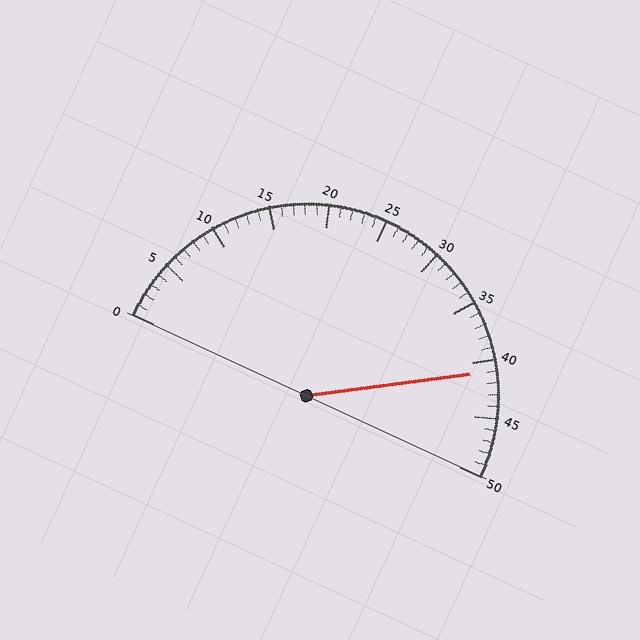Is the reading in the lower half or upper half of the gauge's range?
The reading is in the upper half of the range (0 to 50).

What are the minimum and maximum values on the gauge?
The gauge ranges from 0 to 50.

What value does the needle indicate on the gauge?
The needle indicates approximately 41.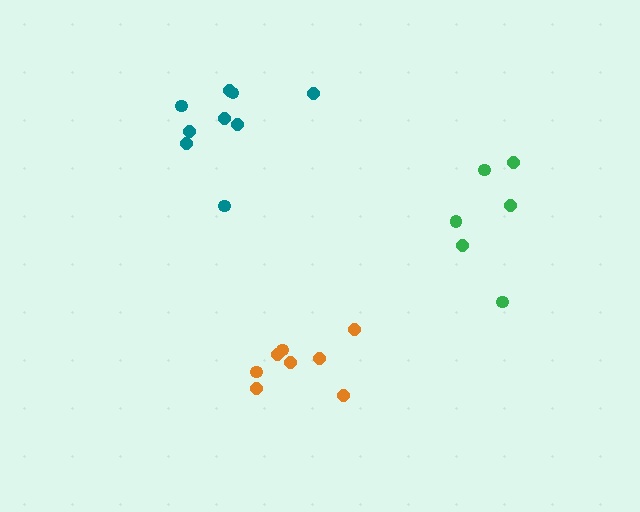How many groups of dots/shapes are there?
There are 3 groups.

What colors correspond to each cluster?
The clusters are colored: orange, teal, green.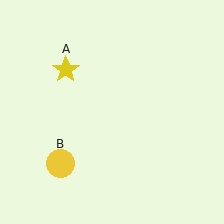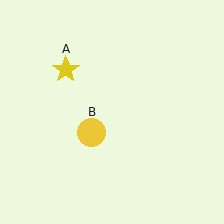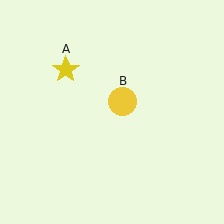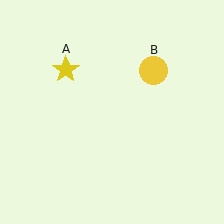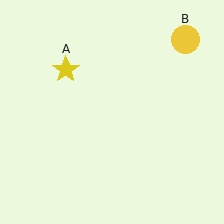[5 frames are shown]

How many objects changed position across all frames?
1 object changed position: yellow circle (object B).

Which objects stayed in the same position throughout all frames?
Yellow star (object A) remained stationary.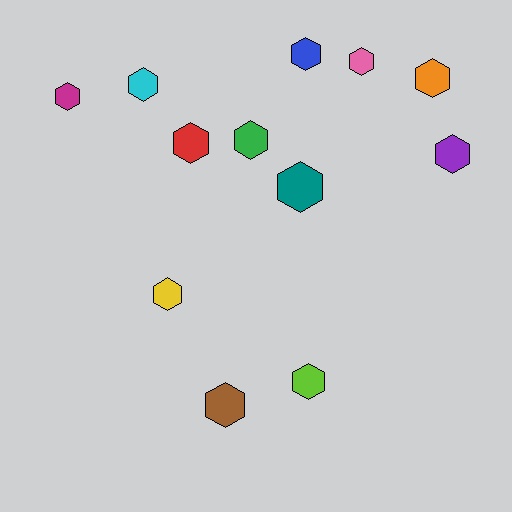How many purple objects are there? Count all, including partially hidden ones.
There is 1 purple object.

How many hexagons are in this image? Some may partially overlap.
There are 12 hexagons.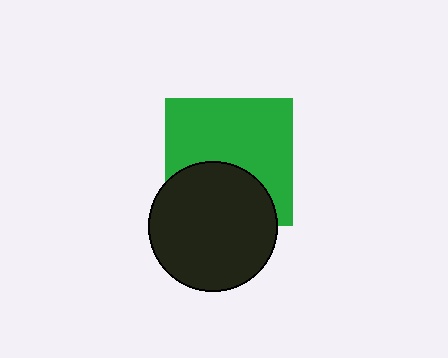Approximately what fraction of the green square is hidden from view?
Roughly 37% of the green square is hidden behind the black circle.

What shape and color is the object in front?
The object in front is a black circle.